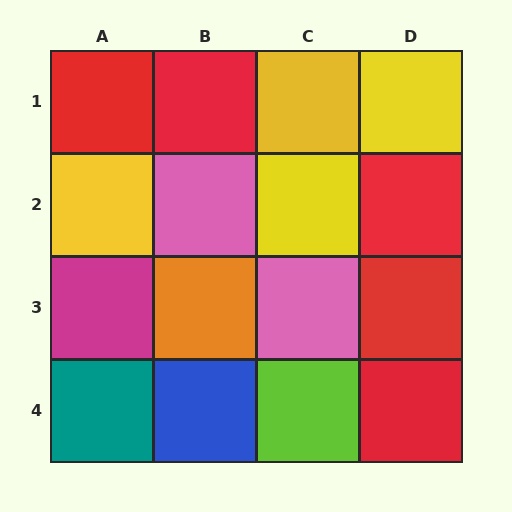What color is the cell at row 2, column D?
Red.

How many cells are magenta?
1 cell is magenta.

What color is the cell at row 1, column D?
Yellow.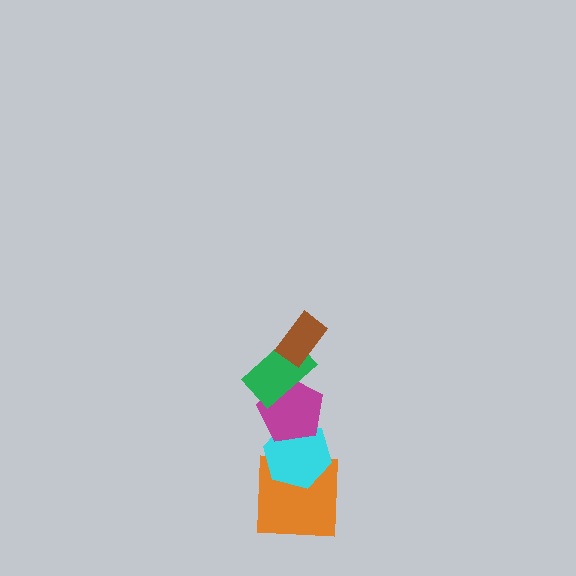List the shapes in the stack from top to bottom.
From top to bottom: the brown rectangle, the green rectangle, the magenta pentagon, the cyan hexagon, the orange square.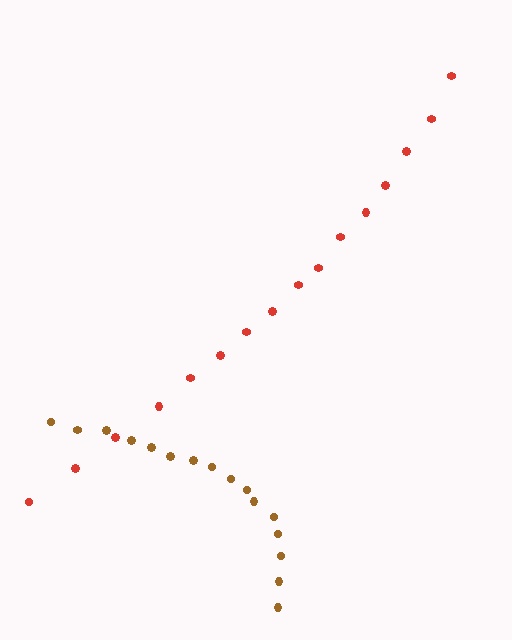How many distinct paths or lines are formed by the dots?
There are 2 distinct paths.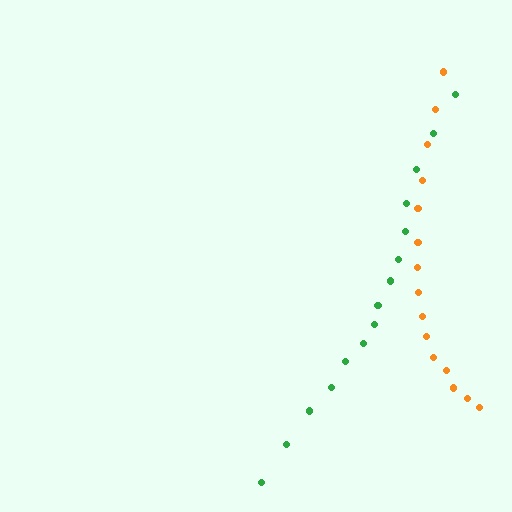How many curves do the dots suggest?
There are 2 distinct paths.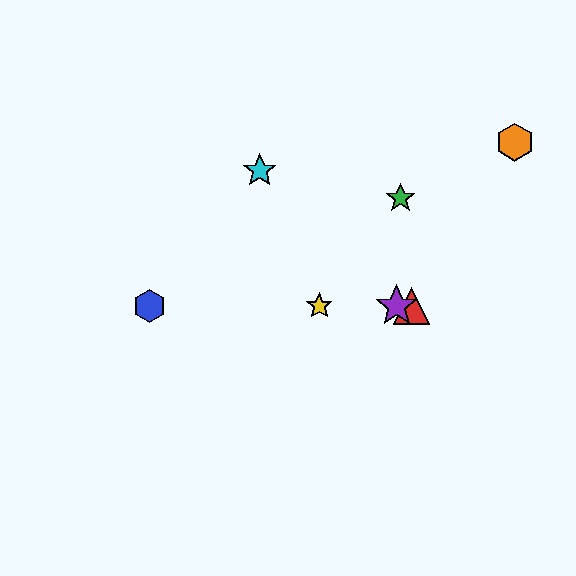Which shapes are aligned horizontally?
The red triangle, the blue hexagon, the yellow star, the purple star are aligned horizontally.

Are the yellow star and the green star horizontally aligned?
No, the yellow star is at y≈306 and the green star is at y≈198.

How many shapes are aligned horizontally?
4 shapes (the red triangle, the blue hexagon, the yellow star, the purple star) are aligned horizontally.